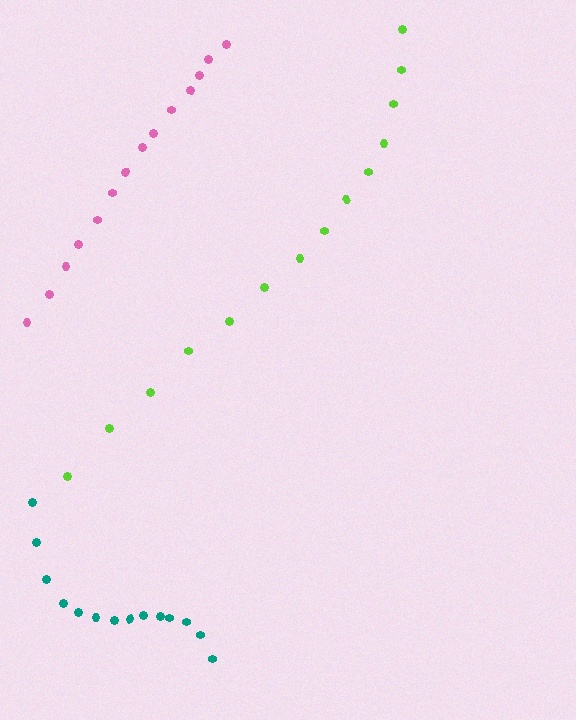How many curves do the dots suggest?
There are 3 distinct paths.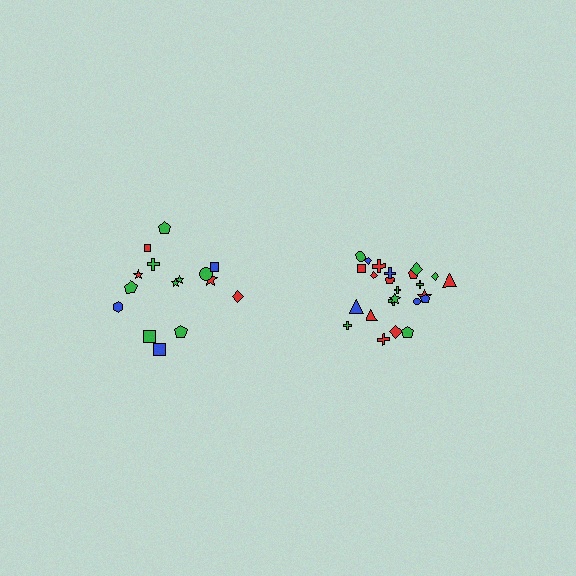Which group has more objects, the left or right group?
The right group.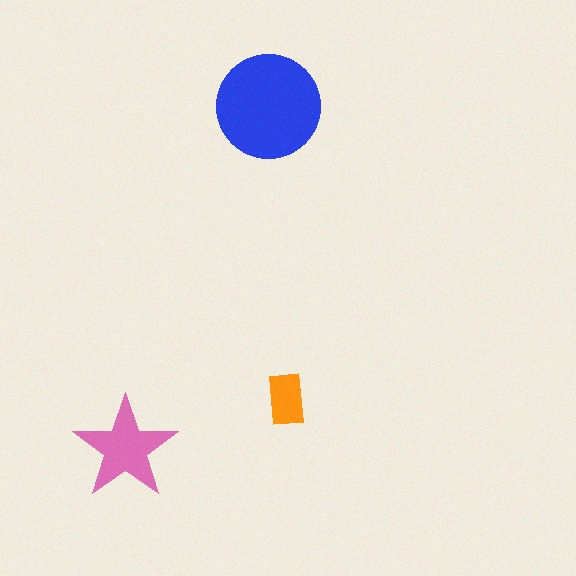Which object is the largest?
The blue circle.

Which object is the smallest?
The orange rectangle.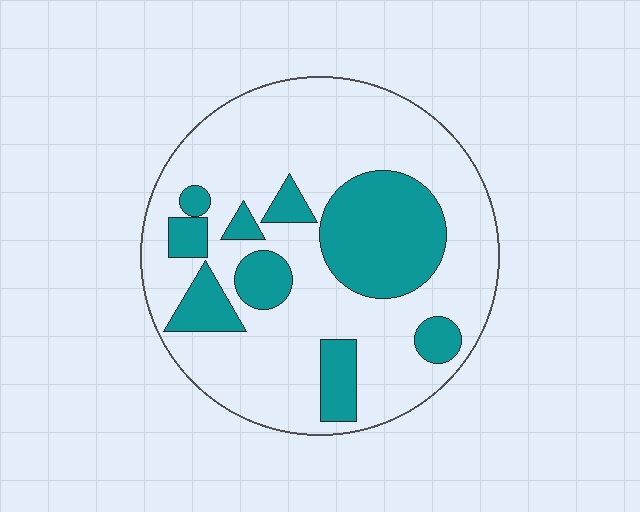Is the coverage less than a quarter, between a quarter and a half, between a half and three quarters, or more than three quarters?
Between a quarter and a half.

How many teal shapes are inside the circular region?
9.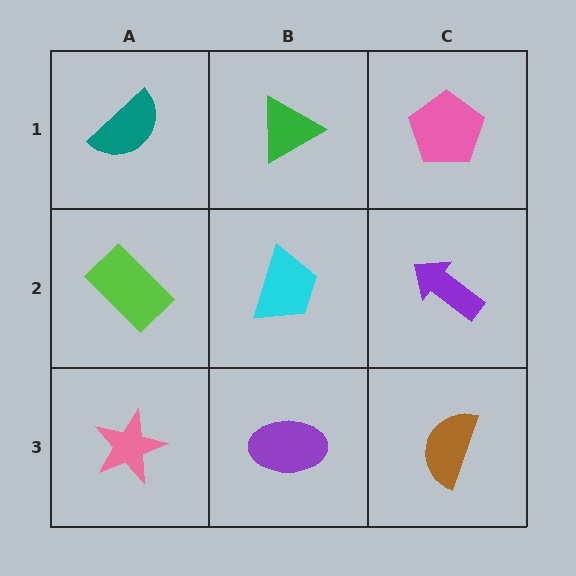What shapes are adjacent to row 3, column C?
A purple arrow (row 2, column C), a purple ellipse (row 3, column B).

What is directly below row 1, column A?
A lime rectangle.